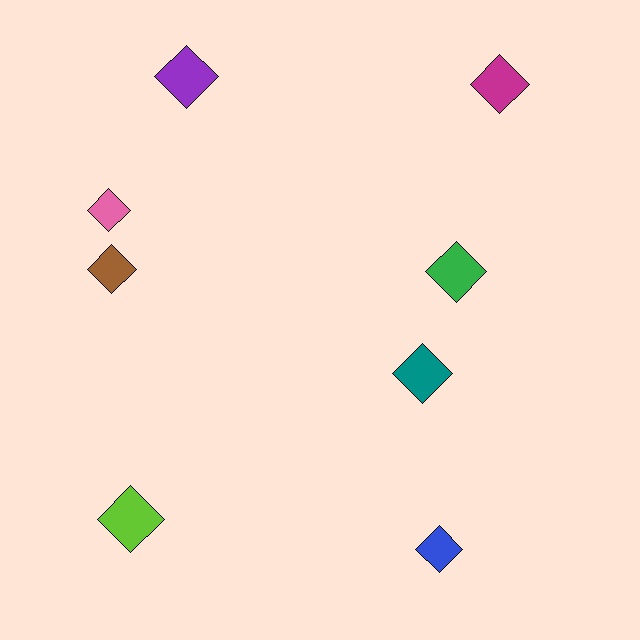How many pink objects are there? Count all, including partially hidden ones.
There is 1 pink object.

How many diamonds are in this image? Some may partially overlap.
There are 8 diamonds.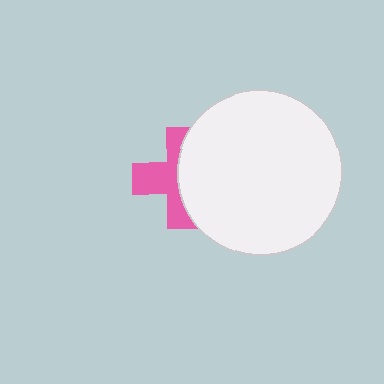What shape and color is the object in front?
The object in front is a white circle.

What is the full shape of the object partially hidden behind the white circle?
The partially hidden object is a pink cross.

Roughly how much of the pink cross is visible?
About half of it is visible (roughly 49%).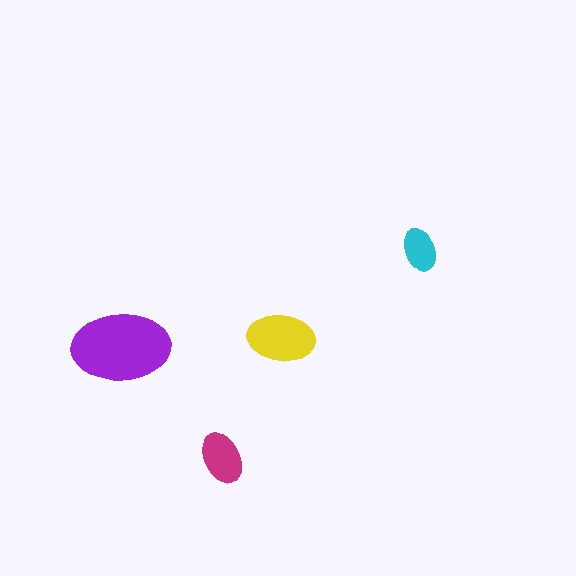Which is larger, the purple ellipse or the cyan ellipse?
The purple one.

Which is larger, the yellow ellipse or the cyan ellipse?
The yellow one.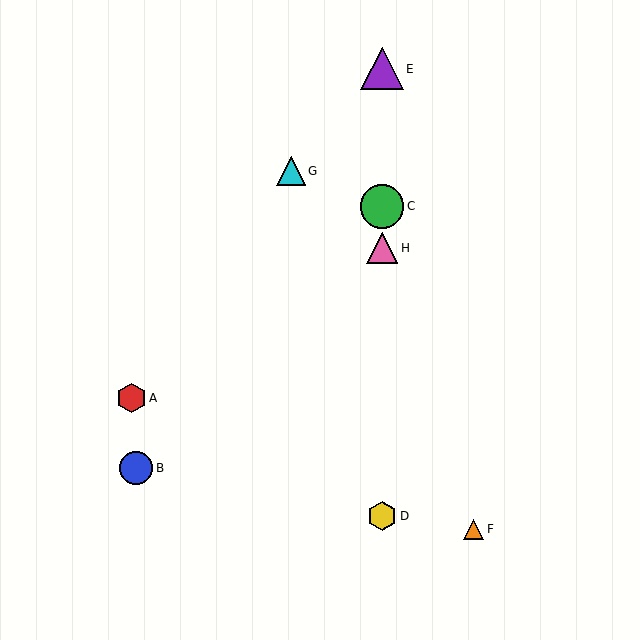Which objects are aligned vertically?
Objects C, D, E, H are aligned vertically.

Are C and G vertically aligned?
No, C is at x≈382 and G is at x≈291.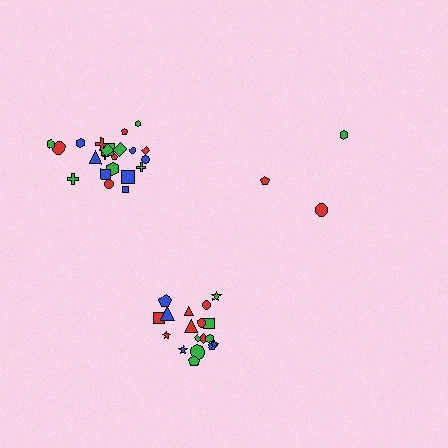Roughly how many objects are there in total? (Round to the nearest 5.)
Roughly 45 objects in total.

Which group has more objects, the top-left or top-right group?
The top-left group.